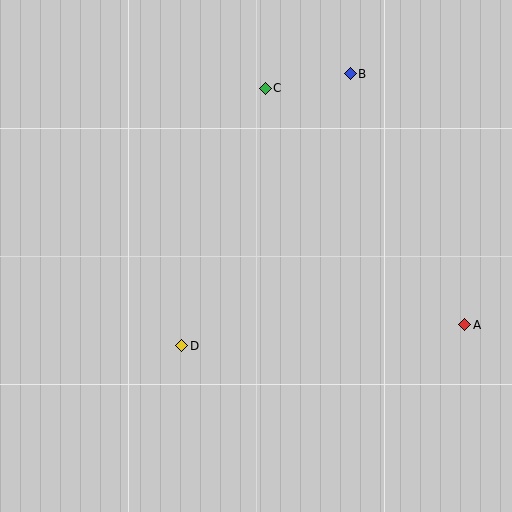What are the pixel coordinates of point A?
Point A is at (465, 325).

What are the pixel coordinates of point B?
Point B is at (350, 74).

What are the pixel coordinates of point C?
Point C is at (265, 88).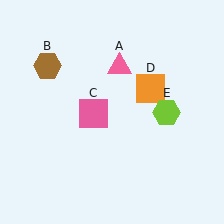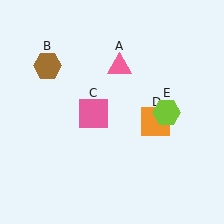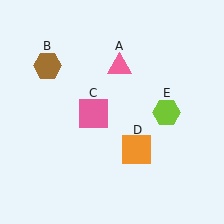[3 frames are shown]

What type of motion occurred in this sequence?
The orange square (object D) rotated clockwise around the center of the scene.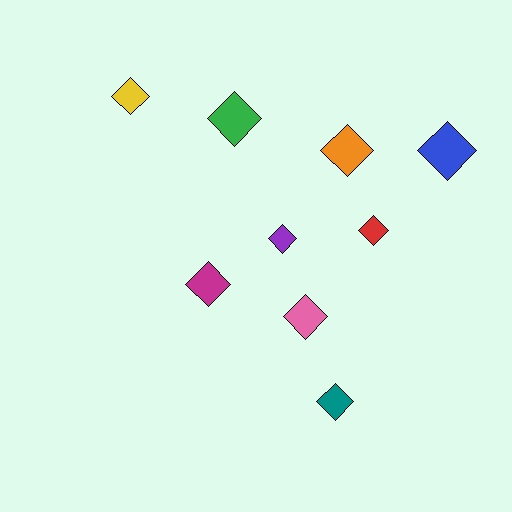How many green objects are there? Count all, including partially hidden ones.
There is 1 green object.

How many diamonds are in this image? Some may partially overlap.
There are 9 diamonds.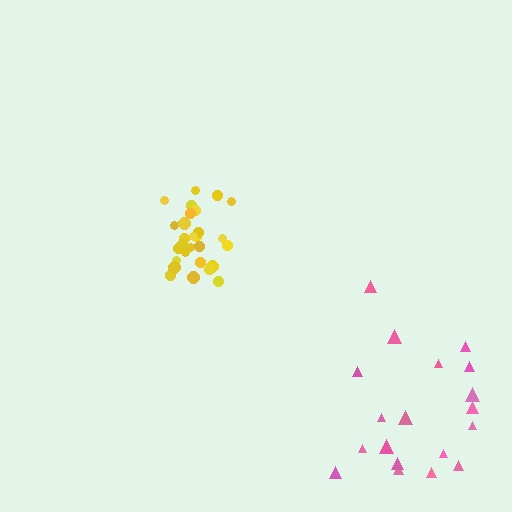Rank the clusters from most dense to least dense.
yellow, pink.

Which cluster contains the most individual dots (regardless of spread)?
Yellow (28).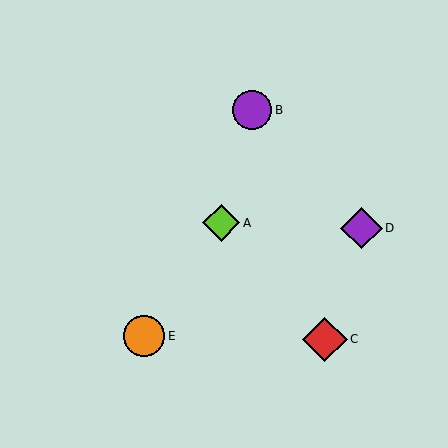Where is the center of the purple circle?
The center of the purple circle is at (252, 110).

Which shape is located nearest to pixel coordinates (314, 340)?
The red diamond (labeled C) at (325, 339) is nearest to that location.